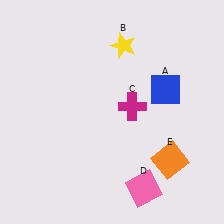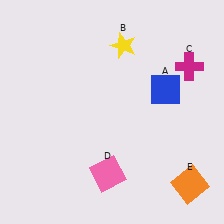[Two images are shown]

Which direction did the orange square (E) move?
The orange square (E) moved down.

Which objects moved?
The objects that moved are: the magenta cross (C), the pink square (D), the orange square (E).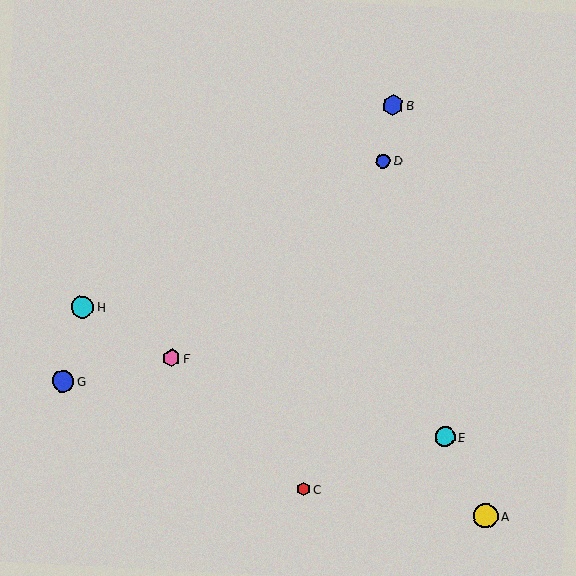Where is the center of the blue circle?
The center of the blue circle is at (63, 381).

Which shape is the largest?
The yellow circle (labeled A) is the largest.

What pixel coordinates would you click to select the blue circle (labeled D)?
Click at (383, 161) to select the blue circle D.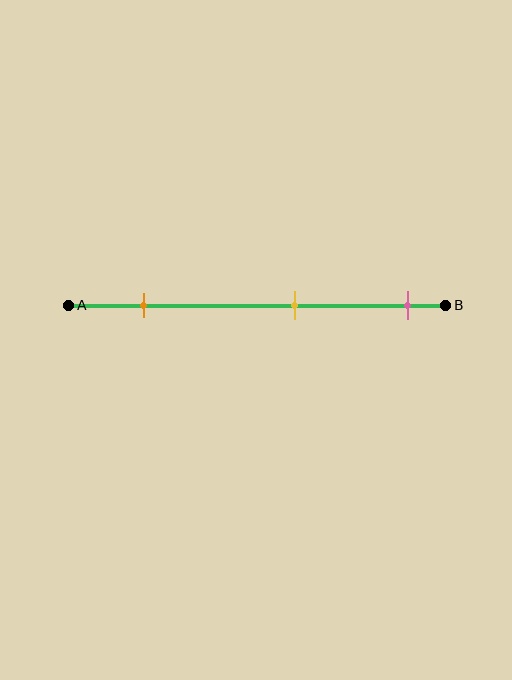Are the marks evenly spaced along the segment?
Yes, the marks are approximately evenly spaced.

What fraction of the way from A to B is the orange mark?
The orange mark is approximately 20% (0.2) of the way from A to B.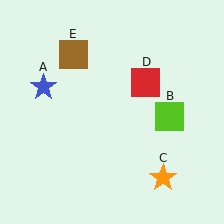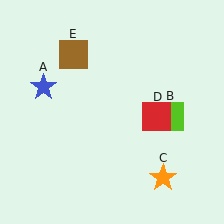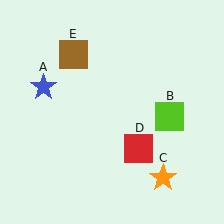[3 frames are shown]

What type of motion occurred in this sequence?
The red square (object D) rotated clockwise around the center of the scene.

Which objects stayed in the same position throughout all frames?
Blue star (object A) and lime square (object B) and orange star (object C) and brown square (object E) remained stationary.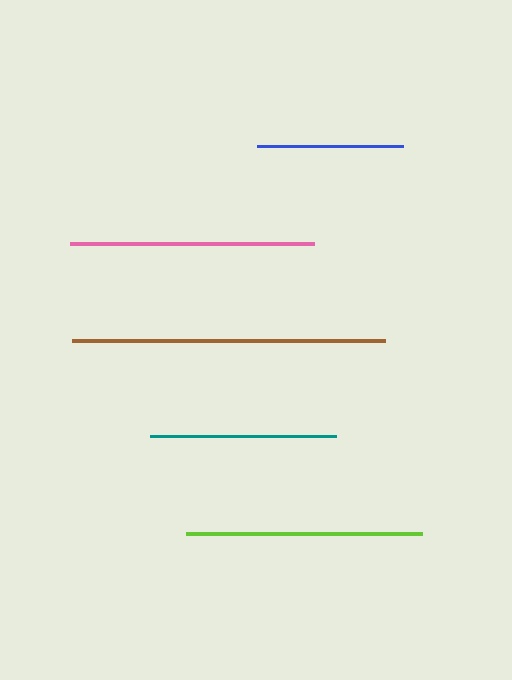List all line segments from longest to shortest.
From longest to shortest: brown, pink, lime, teal, blue.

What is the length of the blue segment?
The blue segment is approximately 146 pixels long.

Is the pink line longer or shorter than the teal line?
The pink line is longer than the teal line.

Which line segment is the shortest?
The blue line is the shortest at approximately 146 pixels.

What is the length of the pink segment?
The pink segment is approximately 244 pixels long.